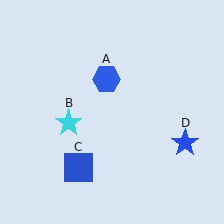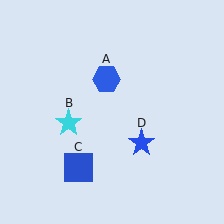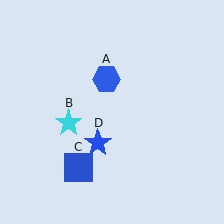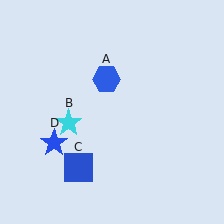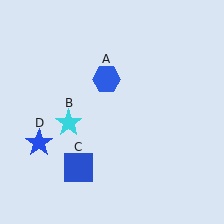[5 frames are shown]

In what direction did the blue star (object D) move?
The blue star (object D) moved left.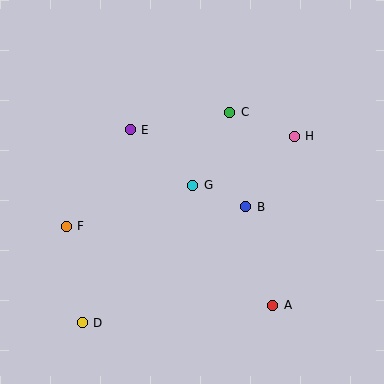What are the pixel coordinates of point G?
Point G is at (193, 185).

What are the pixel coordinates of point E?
Point E is at (130, 130).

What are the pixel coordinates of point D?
Point D is at (82, 323).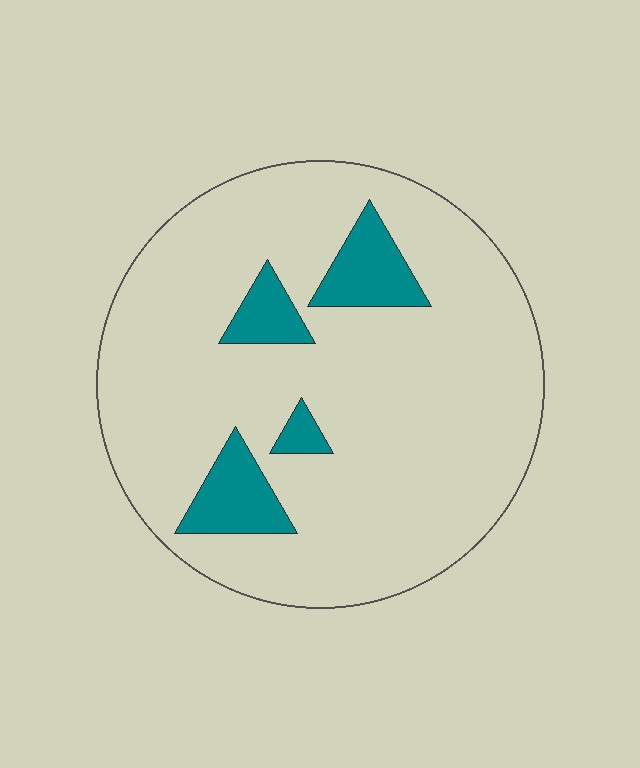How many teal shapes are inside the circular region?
4.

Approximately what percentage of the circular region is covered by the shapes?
Approximately 10%.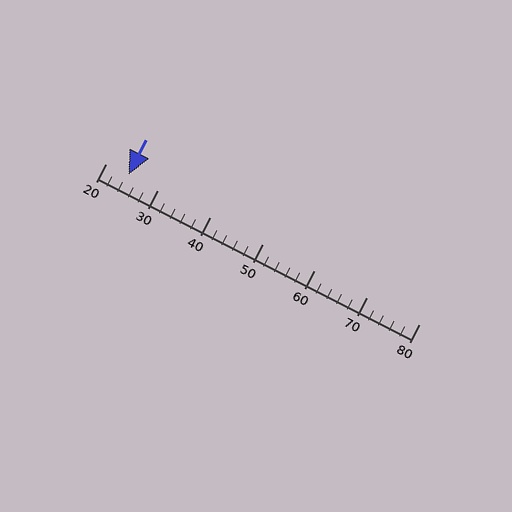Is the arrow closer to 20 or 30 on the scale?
The arrow is closer to 20.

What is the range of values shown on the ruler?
The ruler shows values from 20 to 80.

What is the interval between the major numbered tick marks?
The major tick marks are spaced 10 units apart.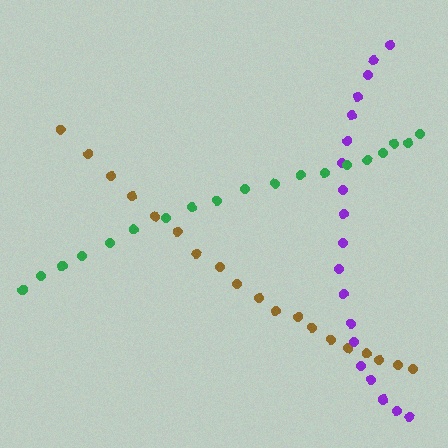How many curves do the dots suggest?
There are 3 distinct paths.